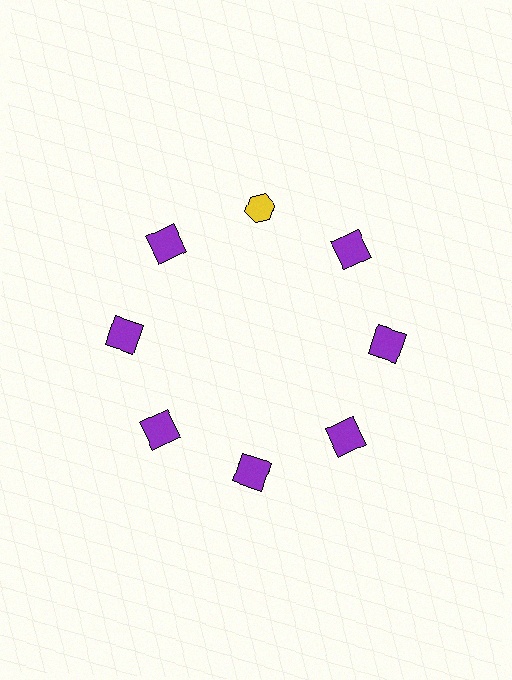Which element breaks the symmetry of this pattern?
The yellow hexagon at roughly the 12 o'clock position breaks the symmetry. All other shapes are purple squares.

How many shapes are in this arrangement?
There are 8 shapes arranged in a ring pattern.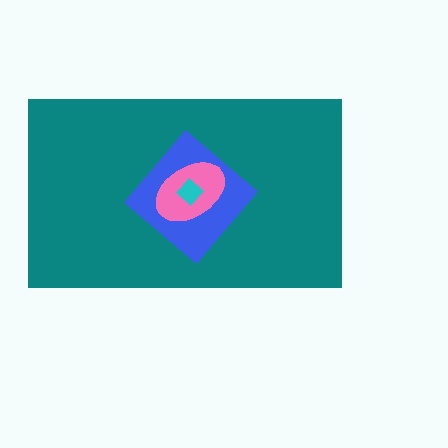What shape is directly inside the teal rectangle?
The blue diamond.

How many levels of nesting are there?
4.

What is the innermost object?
The cyan diamond.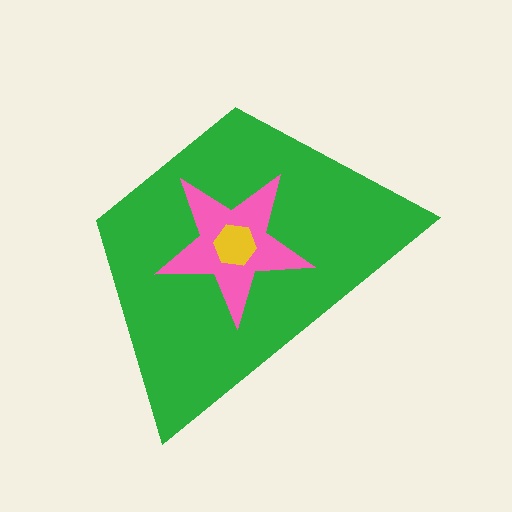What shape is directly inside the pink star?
The yellow hexagon.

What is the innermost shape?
The yellow hexagon.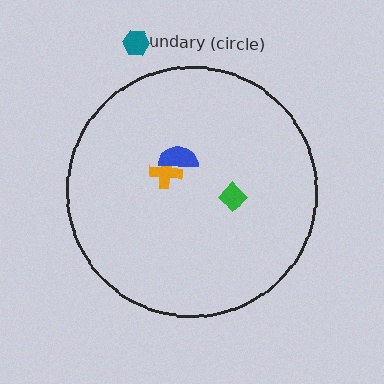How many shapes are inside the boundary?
3 inside, 1 outside.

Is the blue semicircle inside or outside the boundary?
Inside.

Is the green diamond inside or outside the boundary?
Inside.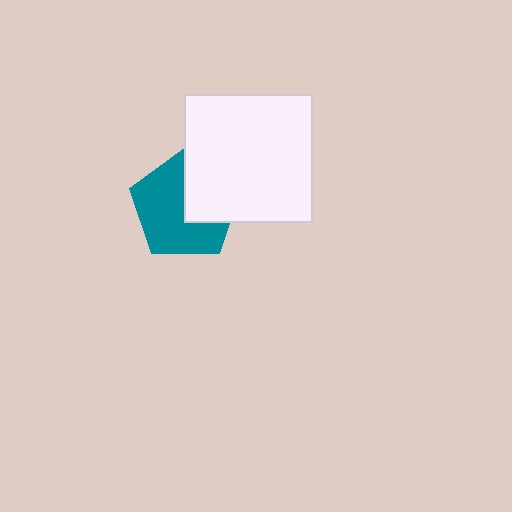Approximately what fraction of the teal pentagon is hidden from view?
Roughly 38% of the teal pentagon is hidden behind the white square.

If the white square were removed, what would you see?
You would see the complete teal pentagon.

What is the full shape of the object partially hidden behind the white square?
The partially hidden object is a teal pentagon.